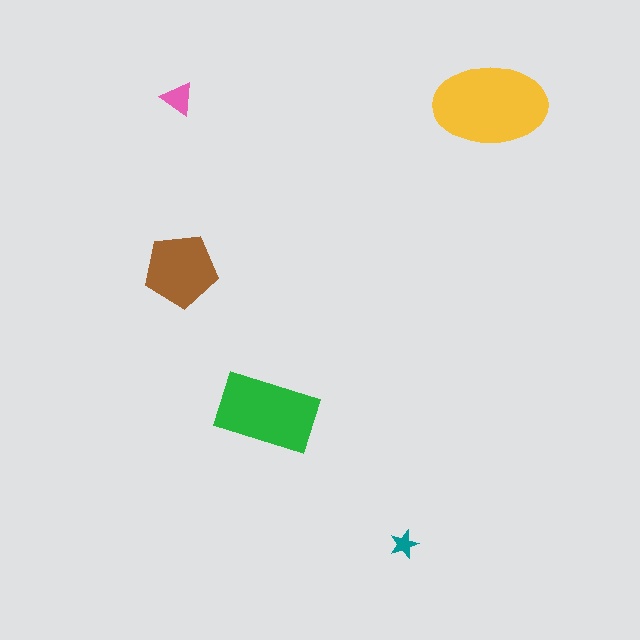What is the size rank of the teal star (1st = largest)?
5th.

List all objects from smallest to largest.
The teal star, the pink triangle, the brown pentagon, the green rectangle, the yellow ellipse.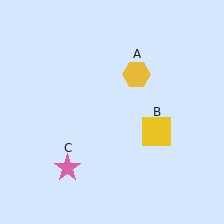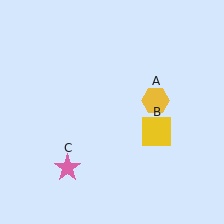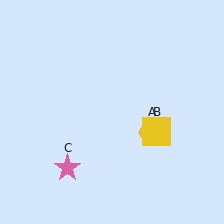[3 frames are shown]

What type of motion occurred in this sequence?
The yellow hexagon (object A) rotated clockwise around the center of the scene.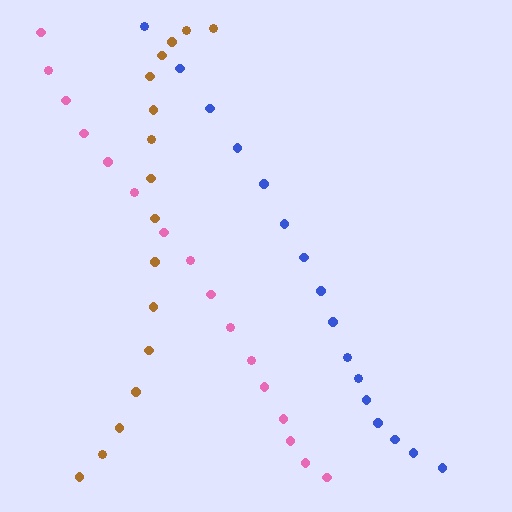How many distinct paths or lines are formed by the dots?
There are 3 distinct paths.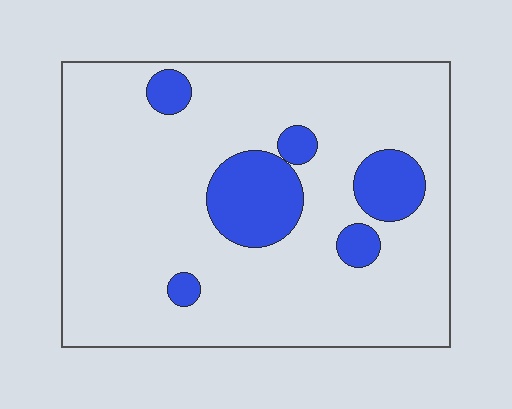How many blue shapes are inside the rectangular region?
6.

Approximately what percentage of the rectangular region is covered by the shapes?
Approximately 15%.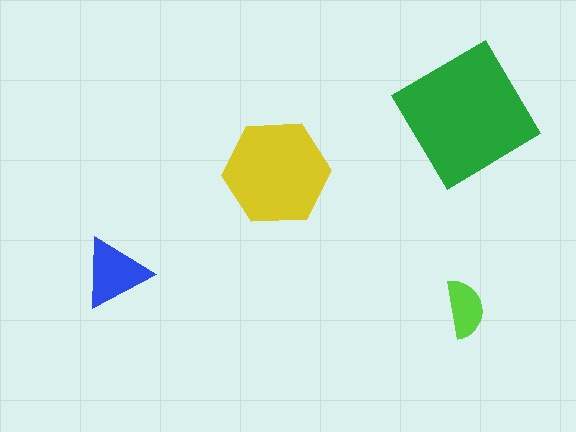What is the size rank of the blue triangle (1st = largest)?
3rd.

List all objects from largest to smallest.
The green diamond, the yellow hexagon, the blue triangle, the lime semicircle.